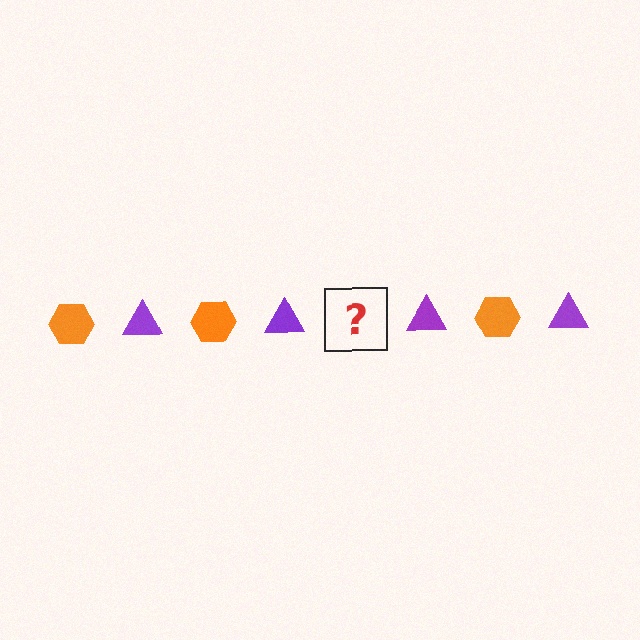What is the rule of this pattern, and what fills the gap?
The rule is that the pattern alternates between orange hexagon and purple triangle. The gap should be filled with an orange hexagon.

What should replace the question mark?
The question mark should be replaced with an orange hexagon.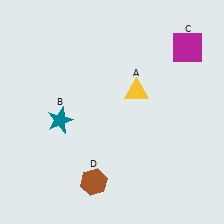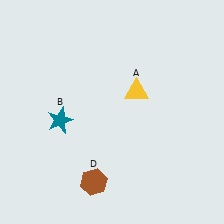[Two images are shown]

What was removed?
The magenta square (C) was removed in Image 2.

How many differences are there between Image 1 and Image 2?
There is 1 difference between the two images.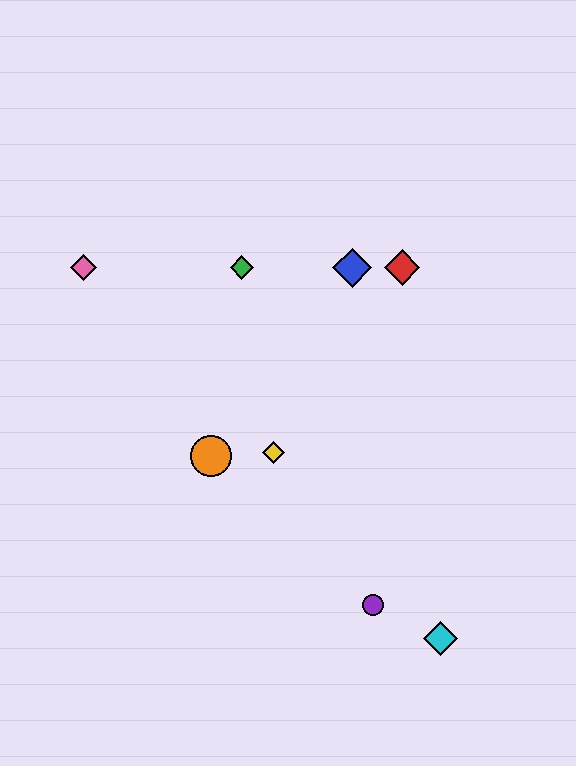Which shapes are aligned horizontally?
The red diamond, the blue diamond, the green diamond, the pink diamond are aligned horizontally.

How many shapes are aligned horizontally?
4 shapes (the red diamond, the blue diamond, the green diamond, the pink diamond) are aligned horizontally.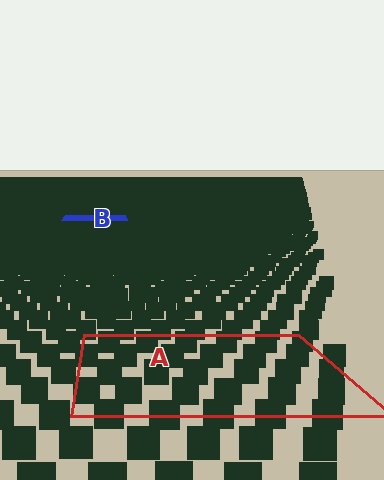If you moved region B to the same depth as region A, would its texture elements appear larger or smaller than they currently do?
They would appear larger. At a closer depth, the same texture elements are projected at a bigger on-screen size.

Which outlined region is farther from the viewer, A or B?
Region B is farther from the viewer — the texture elements inside it appear smaller and more densely packed.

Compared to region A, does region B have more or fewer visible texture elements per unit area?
Region B has more texture elements per unit area — they are packed more densely because it is farther away.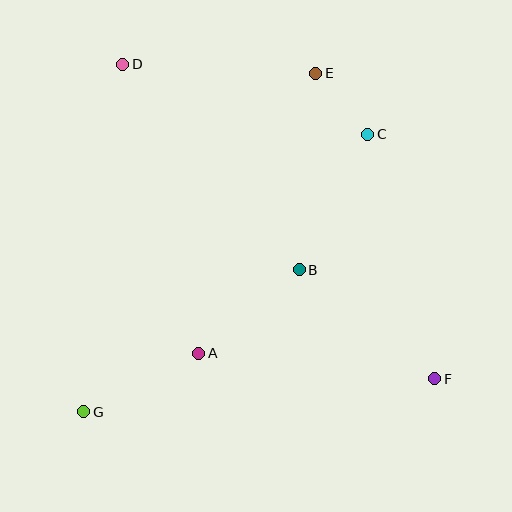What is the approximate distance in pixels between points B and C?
The distance between B and C is approximately 151 pixels.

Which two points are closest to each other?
Points C and E are closest to each other.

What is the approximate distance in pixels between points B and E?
The distance between B and E is approximately 197 pixels.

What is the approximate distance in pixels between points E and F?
The distance between E and F is approximately 328 pixels.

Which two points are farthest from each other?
Points D and F are farthest from each other.